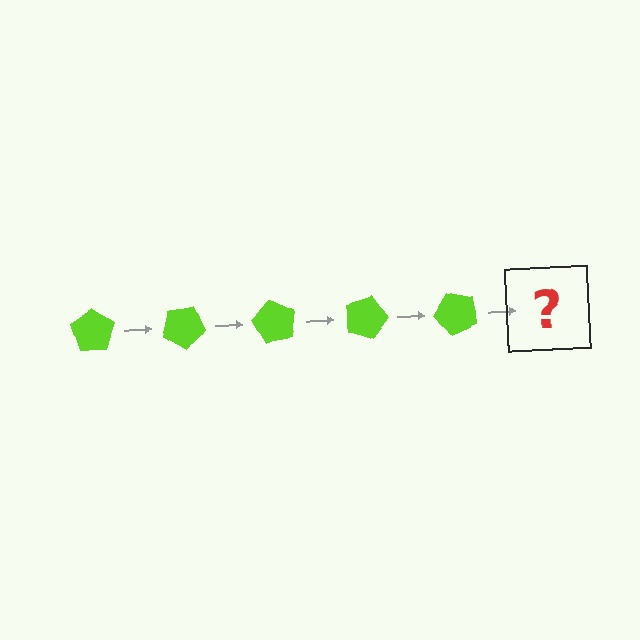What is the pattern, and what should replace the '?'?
The pattern is that the pentagon rotates 30 degrees each step. The '?' should be a lime pentagon rotated 150 degrees.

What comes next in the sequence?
The next element should be a lime pentagon rotated 150 degrees.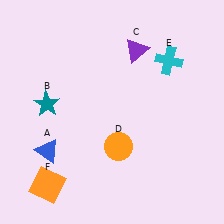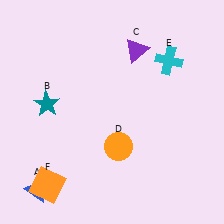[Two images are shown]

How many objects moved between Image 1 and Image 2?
1 object moved between the two images.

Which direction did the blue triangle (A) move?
The blue triangle (A) moved down.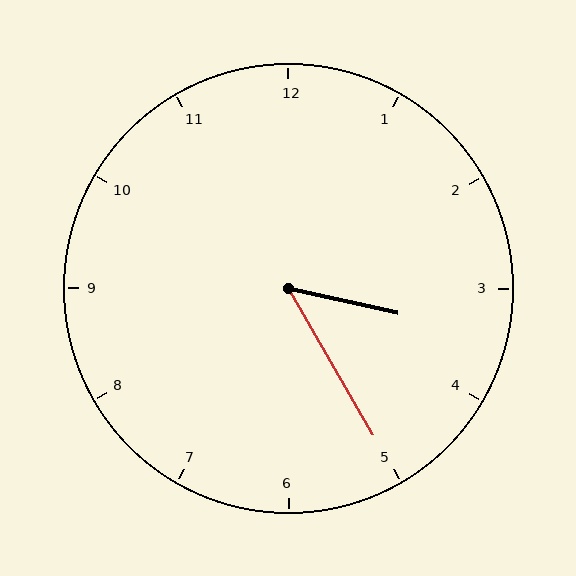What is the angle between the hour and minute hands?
Approximately 48 degrees.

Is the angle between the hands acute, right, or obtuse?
It is acute.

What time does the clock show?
3:25.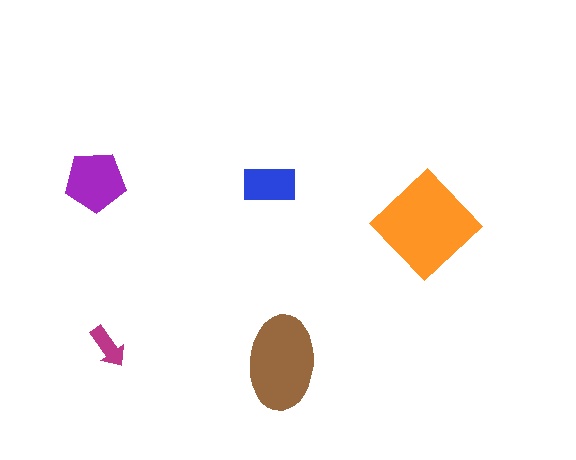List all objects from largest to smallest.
The orange diamond, the brown ellipse, the purple pentagon, the blue rectangle, the magenta arrow.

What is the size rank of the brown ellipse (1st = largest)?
2nd.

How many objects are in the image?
There are 5 objects in the image.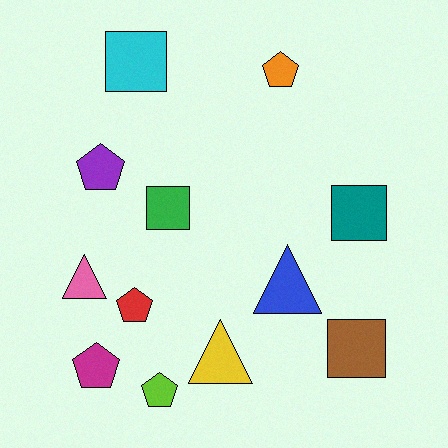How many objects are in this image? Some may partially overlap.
There are 12 objects.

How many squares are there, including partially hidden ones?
There are 4 squares.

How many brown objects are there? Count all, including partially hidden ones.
There is 1 brown object.